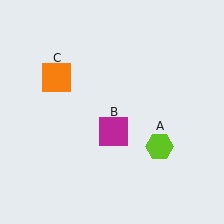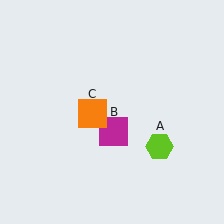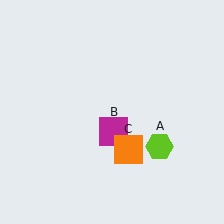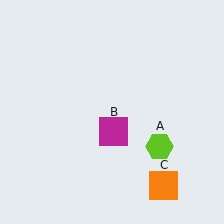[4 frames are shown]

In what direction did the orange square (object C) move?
The orange square (object C) moved down and to the right.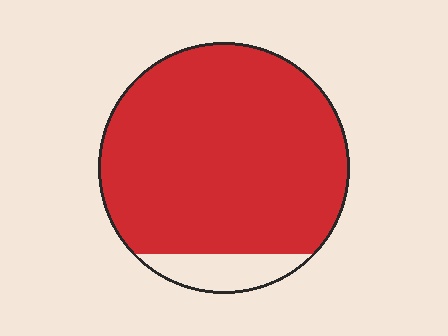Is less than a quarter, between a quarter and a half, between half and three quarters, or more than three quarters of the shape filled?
More than three quarters.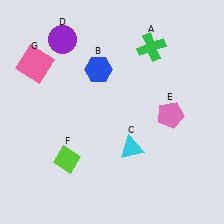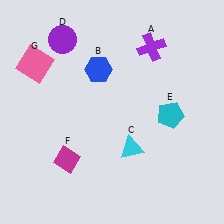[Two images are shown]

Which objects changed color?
A changed from green to purple. E changed from pink to cyan. F changed from lime to magenta.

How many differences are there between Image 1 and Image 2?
There are 3 differences between the two images.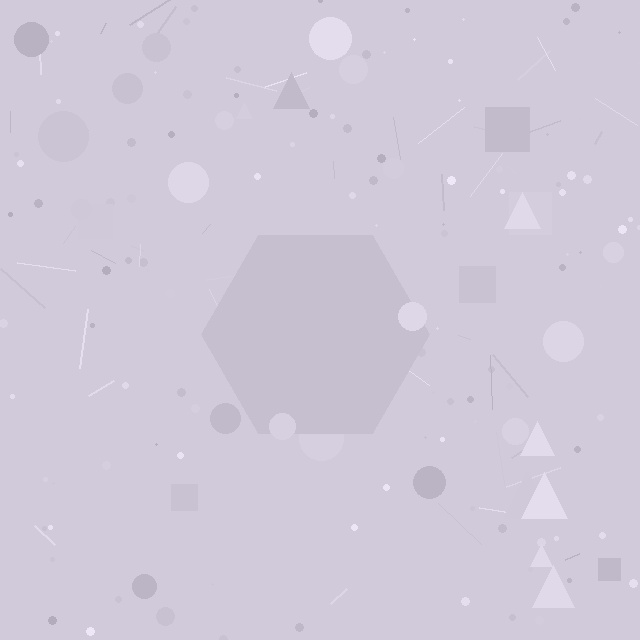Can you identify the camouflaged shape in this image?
The camouflaged shape is a hexagon.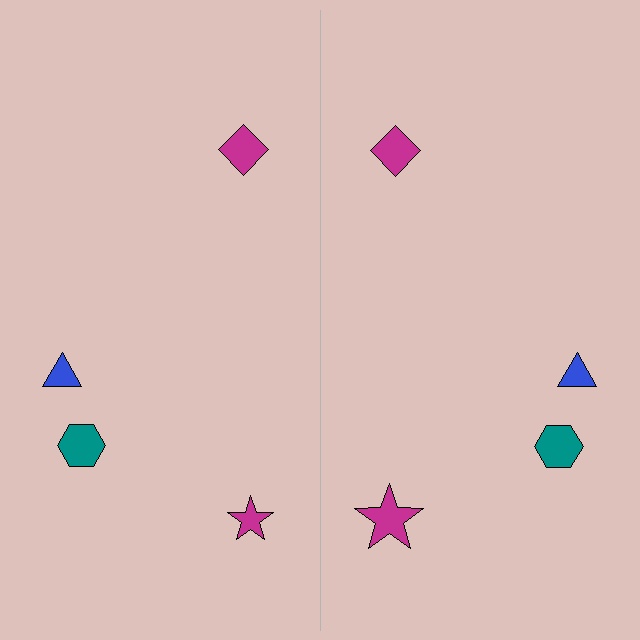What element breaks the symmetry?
The magenta star on the right side has a different size than its mirror counterpart.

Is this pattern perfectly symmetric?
No, the pattern is not perfectly symmetric. The magenta star on the right side has a different size than its mirror counterpart.